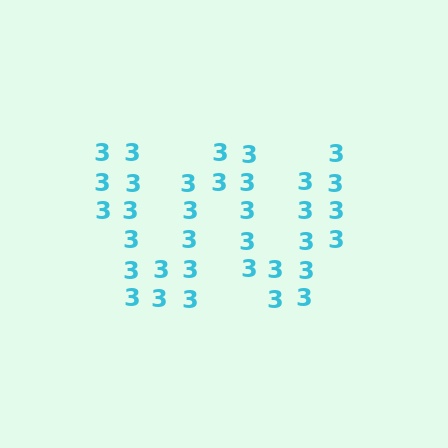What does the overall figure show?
The overall figure shows the letter W.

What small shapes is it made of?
It is made of small digit 3's.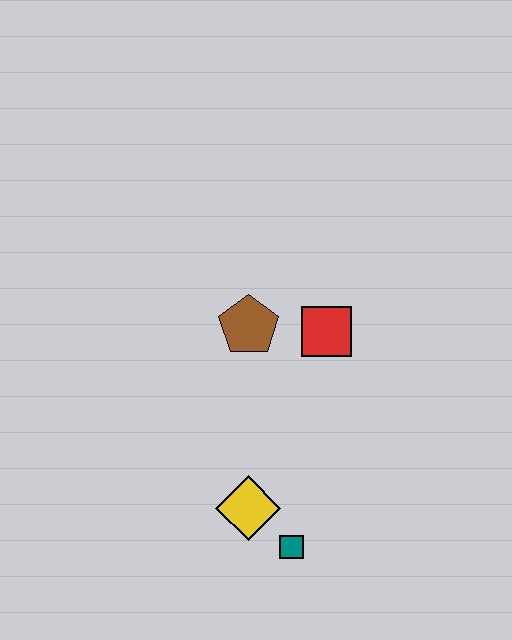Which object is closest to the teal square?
The yellow diamond is closest to the teal square.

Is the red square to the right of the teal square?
Yes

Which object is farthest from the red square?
The teal square is farthest from the red square.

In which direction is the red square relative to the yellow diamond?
The red square is above the yellow diamond.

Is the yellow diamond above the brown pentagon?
No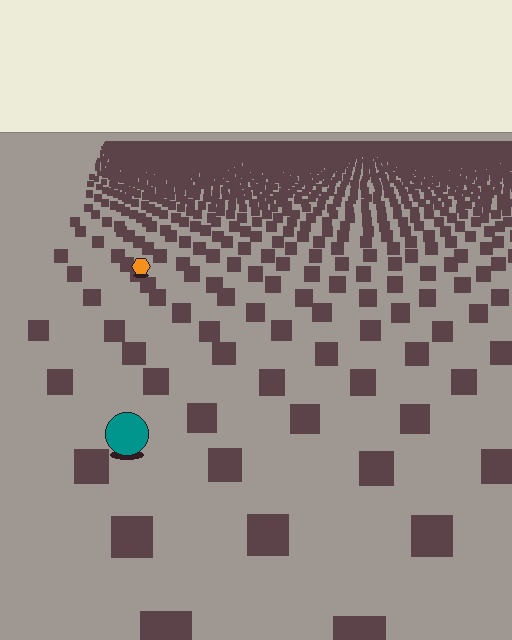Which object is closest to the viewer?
The teal circle is closest. The texture marks near it are larger and more spread out.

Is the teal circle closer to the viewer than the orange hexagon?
Yes. The teal circle is closer — you can tell from the texture gradient: the ground texture is coarser near it.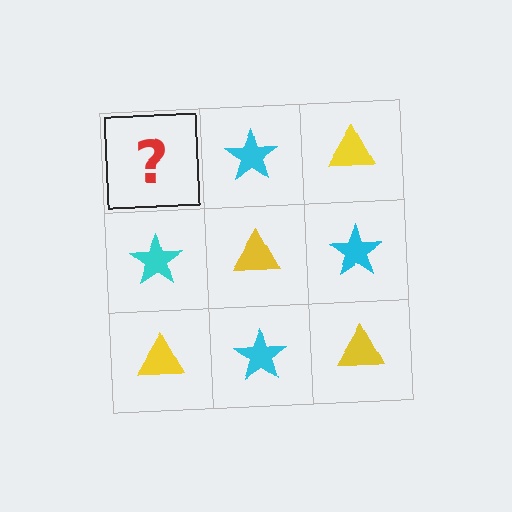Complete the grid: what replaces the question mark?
The question mark should be replaced with a yellow triangle.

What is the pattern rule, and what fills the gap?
The rule is that it alternates yellow triangle and cyan star in a checkerboard pattern. The gap should be filled with a yellow triangle.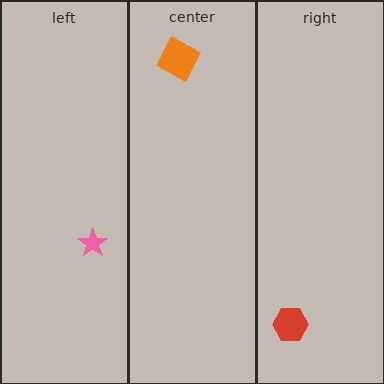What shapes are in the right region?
The red hexagon.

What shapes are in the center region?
The orange square.